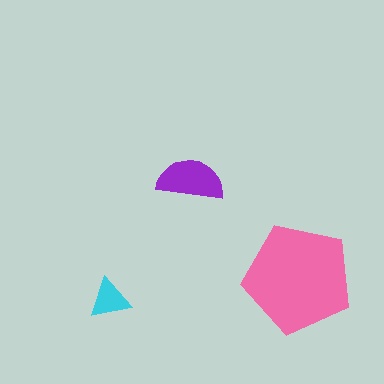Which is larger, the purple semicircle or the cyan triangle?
The purple semicircle.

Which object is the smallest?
The cyan triangle.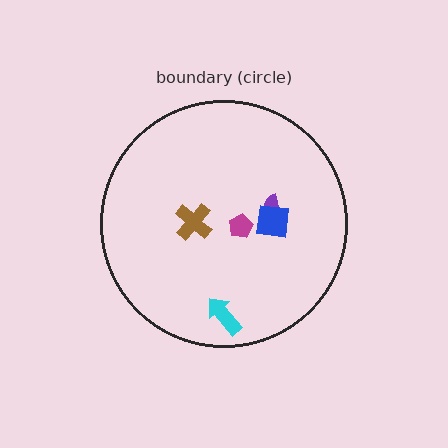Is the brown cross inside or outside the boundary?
Inside.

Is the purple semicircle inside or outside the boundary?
Inside.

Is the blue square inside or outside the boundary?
Inside.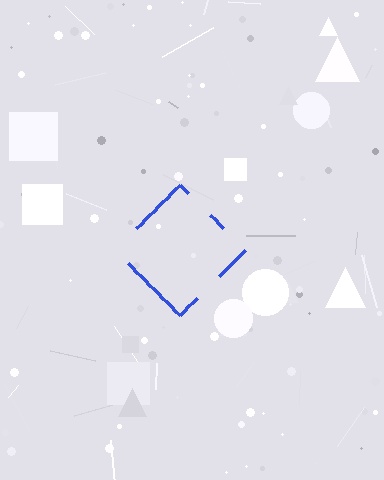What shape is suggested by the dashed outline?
The dashed outline suggests a diamond.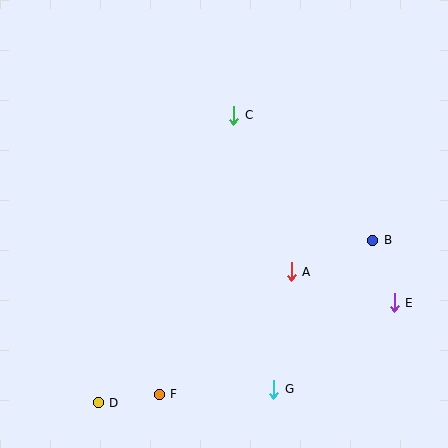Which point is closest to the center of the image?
Point A at (291, 272) is closest to the center.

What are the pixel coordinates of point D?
Point D is at (98, 403).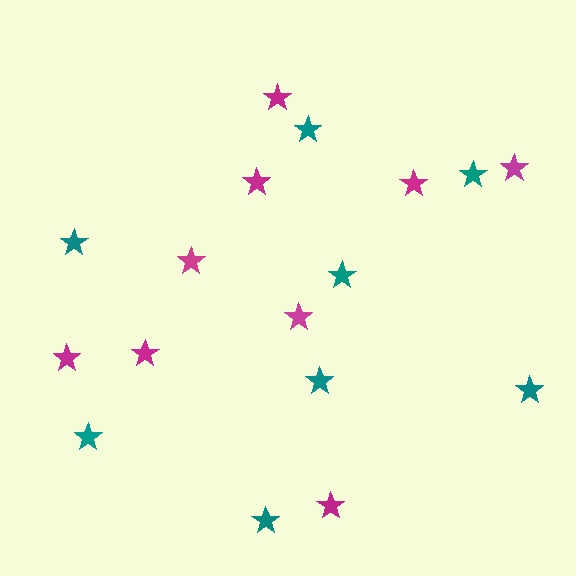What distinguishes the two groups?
There are 2 groups: one group of teal stars (8) and one group of magenta stars (9).